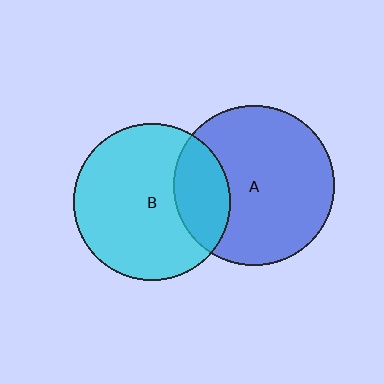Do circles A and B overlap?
Yes.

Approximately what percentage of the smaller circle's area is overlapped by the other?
Approximately 25%.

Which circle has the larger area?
Circle A (blue).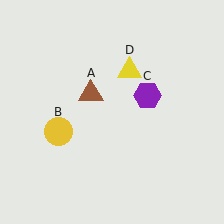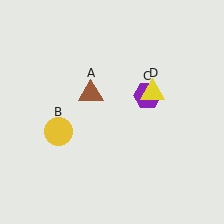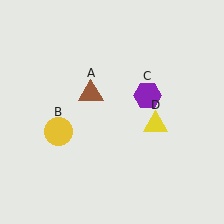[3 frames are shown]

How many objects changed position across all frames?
1 object changed position: yellow triangle (object D).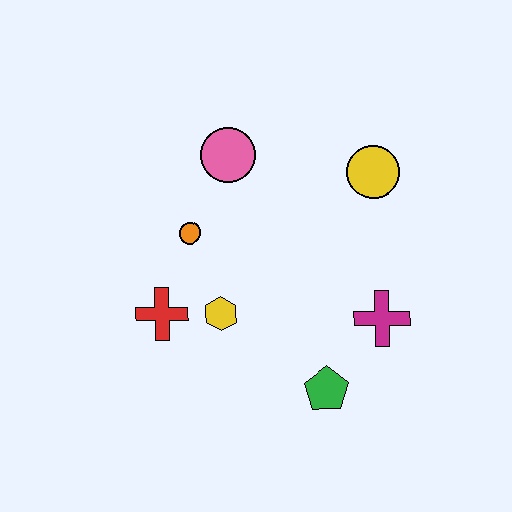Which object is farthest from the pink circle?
The green pentagon is farthest from the pink circle.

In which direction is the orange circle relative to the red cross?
The orange circle is above the red cross.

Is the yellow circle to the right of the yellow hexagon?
Yes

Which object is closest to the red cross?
The yellow hexagon is closest to the red cross.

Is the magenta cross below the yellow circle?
Yes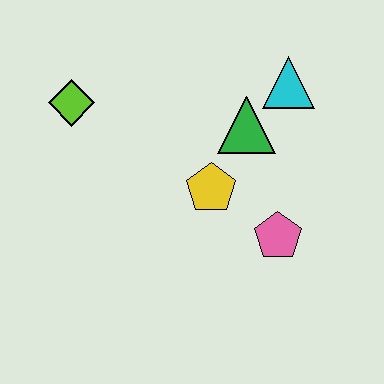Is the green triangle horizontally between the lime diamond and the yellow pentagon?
No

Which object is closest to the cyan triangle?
The green triangle is closest to the cyan triangle.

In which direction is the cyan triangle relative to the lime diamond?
The cyan triangle is to the right of the lime diamond.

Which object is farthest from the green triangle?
The lime diamond is farthest from the green triangle.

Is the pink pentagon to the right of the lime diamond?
Yes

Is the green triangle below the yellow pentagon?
No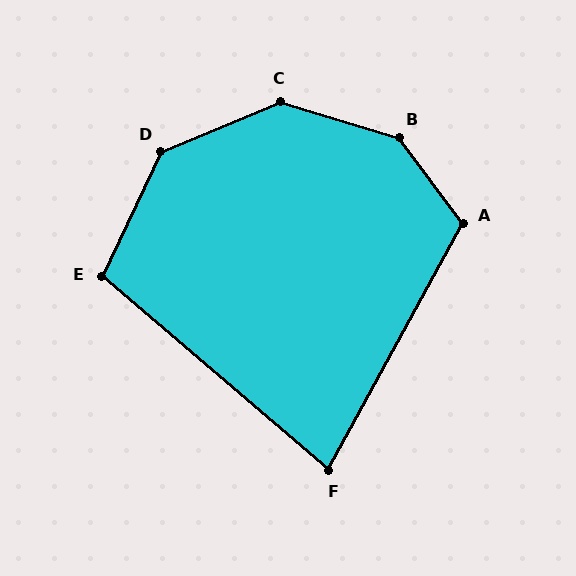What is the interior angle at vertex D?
Approximately 138 degrees (obtuse).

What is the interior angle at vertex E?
Approximately 105 degrees (obtuse).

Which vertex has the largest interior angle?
B, at approximately 144 degrees.